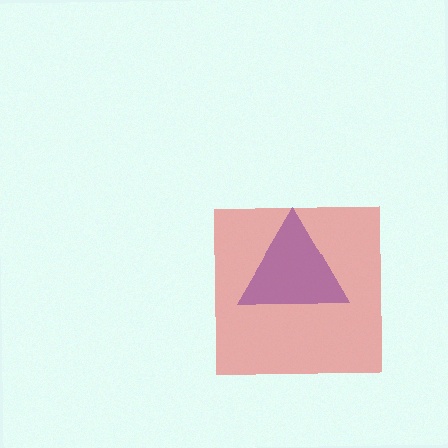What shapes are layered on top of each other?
The layered shapes are: a blue triangle, a red square.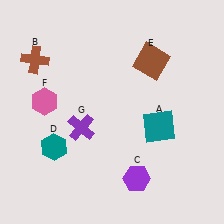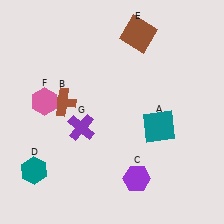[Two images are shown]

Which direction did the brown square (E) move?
The brown square (E) moved up.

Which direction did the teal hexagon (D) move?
The teal hexagon (D) moved down.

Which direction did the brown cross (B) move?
The brown cross (B) moved down.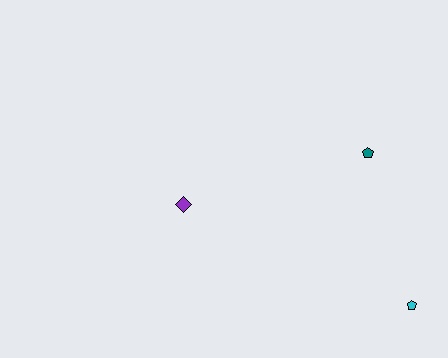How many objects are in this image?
There are 3 objects.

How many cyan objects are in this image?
There is 1 cyan object.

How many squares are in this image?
There are no squares.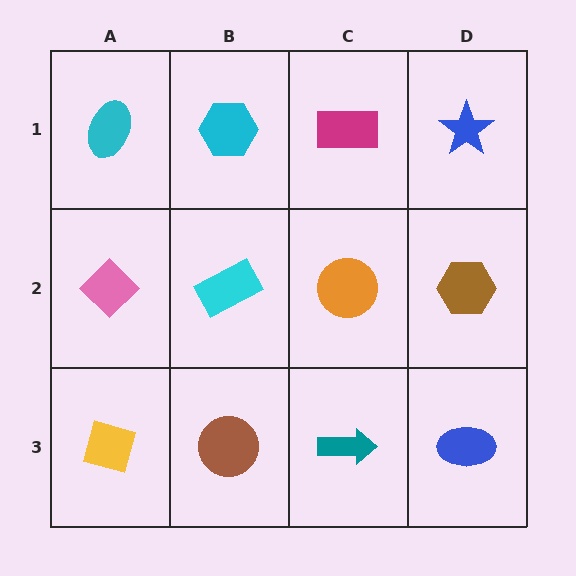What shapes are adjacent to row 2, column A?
A cyan ellipse (row 1, column A), a yellow diamond (row 3, column A), a cyan rectangle (row 2, column B).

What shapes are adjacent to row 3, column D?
A brown hexagon (row 2, column D), a teal arrow (row 3, column C).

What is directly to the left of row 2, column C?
A cyan rectangle.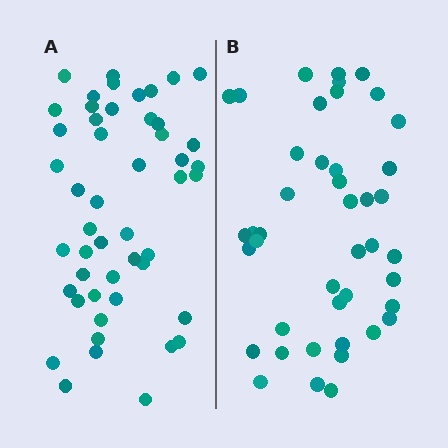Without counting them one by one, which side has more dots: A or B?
Region A (the left region) has more dots.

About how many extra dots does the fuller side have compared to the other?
Region A has about 6 more dots than region B.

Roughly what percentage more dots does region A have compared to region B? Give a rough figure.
About 15% more.